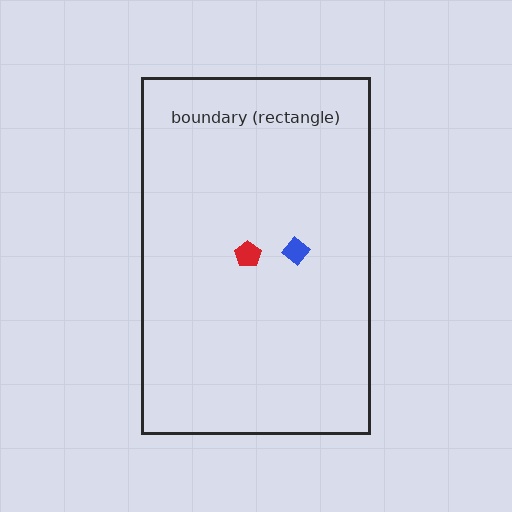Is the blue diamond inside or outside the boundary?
Inside.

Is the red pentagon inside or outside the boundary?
Inside.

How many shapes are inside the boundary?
2 inside, 0 outside.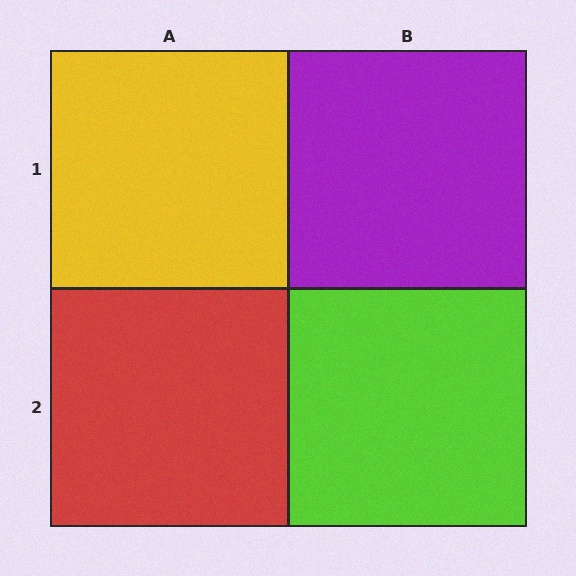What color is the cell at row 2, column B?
Lime.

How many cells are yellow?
1 cell is yellow.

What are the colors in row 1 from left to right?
Yellow, purple.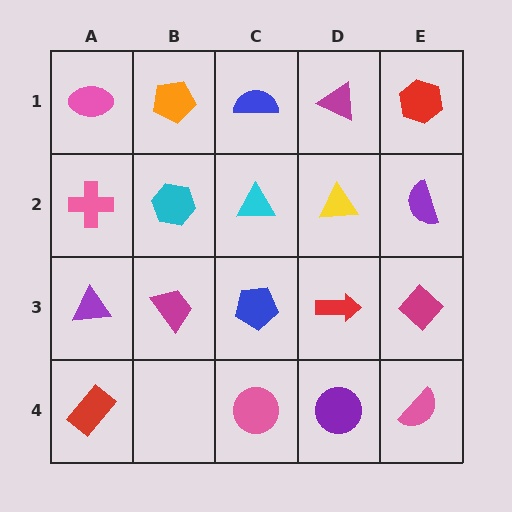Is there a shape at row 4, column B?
No, that cell is empty.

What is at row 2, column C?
A cyan triangle.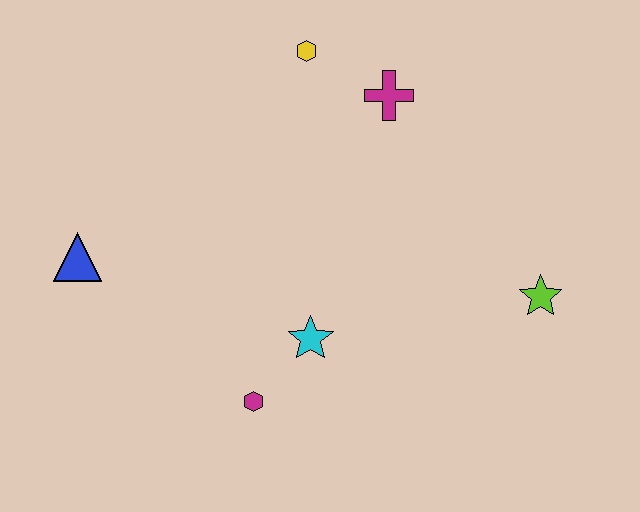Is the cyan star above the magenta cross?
No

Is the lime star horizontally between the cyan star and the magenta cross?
No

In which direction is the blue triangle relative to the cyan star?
The blue triangle is to the left of the cyan star.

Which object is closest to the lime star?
The cyan star is closest to the lime star.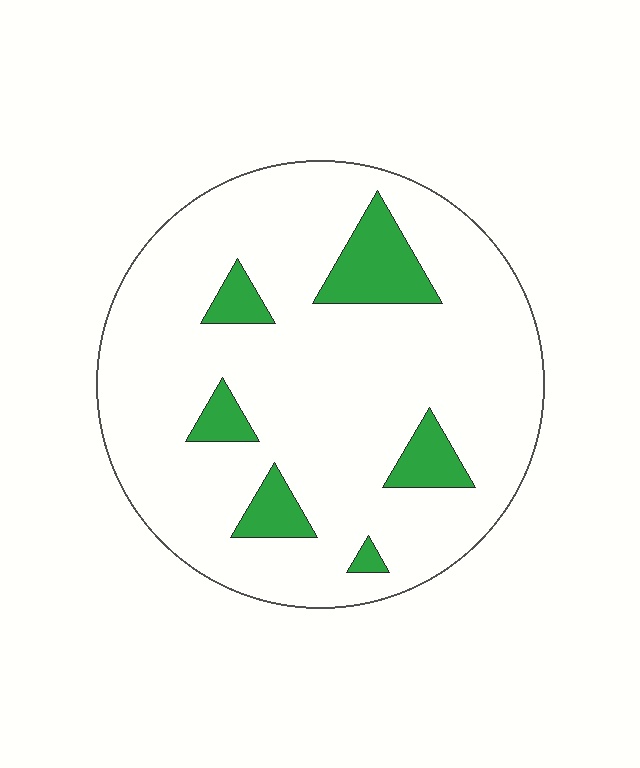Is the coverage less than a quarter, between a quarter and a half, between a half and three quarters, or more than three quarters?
Less than a quarter.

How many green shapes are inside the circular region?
6.